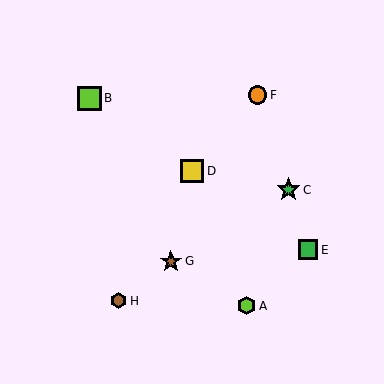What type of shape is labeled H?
Shape H is a brown hexagon.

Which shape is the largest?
The lime square (labeled B) is the largest.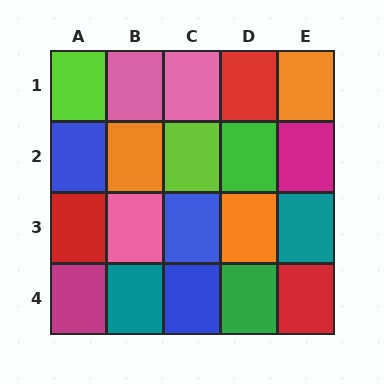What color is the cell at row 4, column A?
Magenta.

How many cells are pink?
3 cells are pink.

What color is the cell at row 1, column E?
Orange.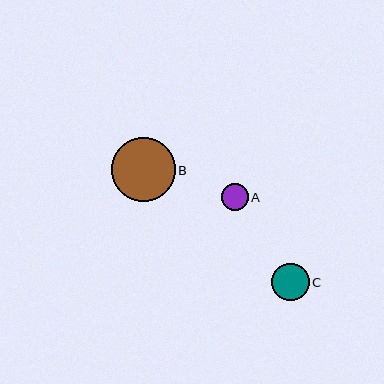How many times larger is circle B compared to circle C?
Circle B is approximately 1.7 times the size of circle C.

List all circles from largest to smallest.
From largest to smallest: B, C, A.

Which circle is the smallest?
Circle A is the smallest with a size of approximately 27 pixels.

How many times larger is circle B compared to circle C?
Circle B is approximately 1.7 times the size of circle C.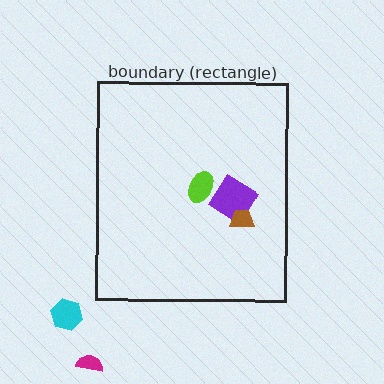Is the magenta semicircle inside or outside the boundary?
Outside.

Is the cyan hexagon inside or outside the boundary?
Outside.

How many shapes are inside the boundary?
3 inside, 2 outside.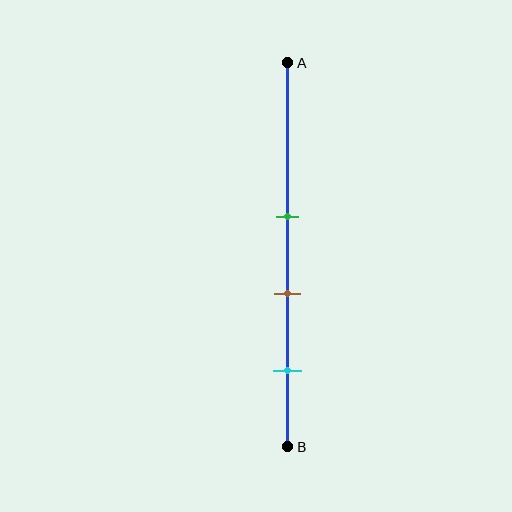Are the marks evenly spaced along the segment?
Yes, the marks are approximately evenly spaced.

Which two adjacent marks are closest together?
The green and brown marks are the closest adjacent pair.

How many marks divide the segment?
There are 3 marks dividing the segment.